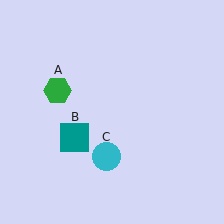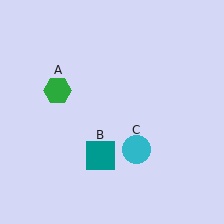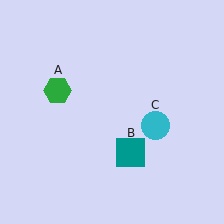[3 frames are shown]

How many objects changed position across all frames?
2 objects changed position: teal square (object B), cyan circle (object C).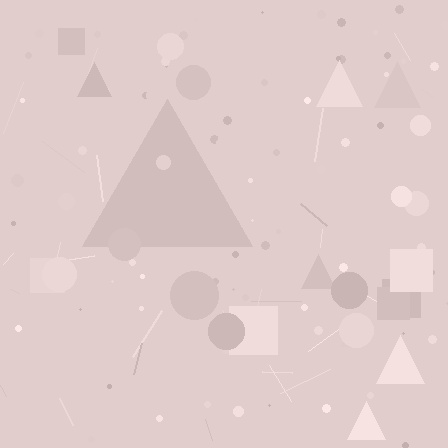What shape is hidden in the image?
A triangle is hidden in the image.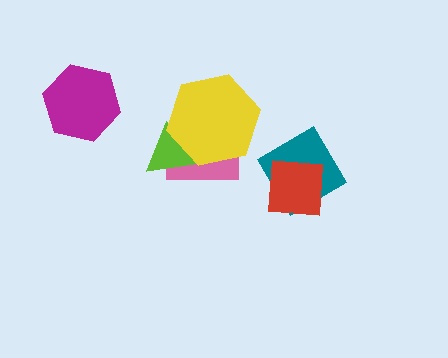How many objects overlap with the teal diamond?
1 object overlaps with the teal diamond.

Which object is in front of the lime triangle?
The yellow hexagon is in front of the lime triangle.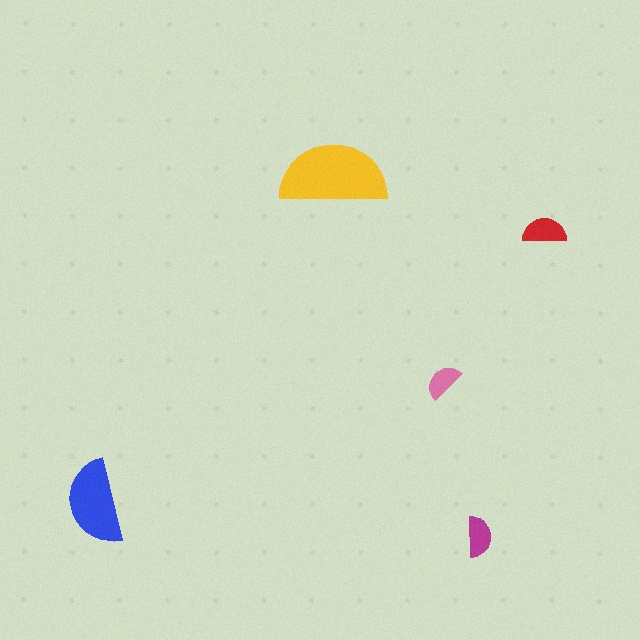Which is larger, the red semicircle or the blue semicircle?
The blue one.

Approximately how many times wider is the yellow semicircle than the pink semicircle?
About 3 times wider.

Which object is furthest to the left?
The blue semicircle is leftmost.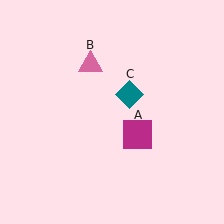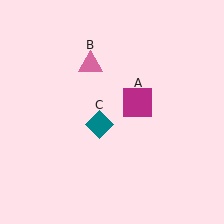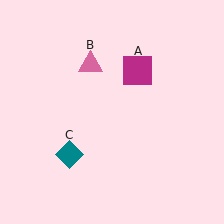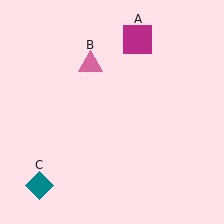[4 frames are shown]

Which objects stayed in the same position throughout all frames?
Pink triangle (object B) remained stationary.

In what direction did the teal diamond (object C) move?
The teal diamond (object C) moved down and to the left.